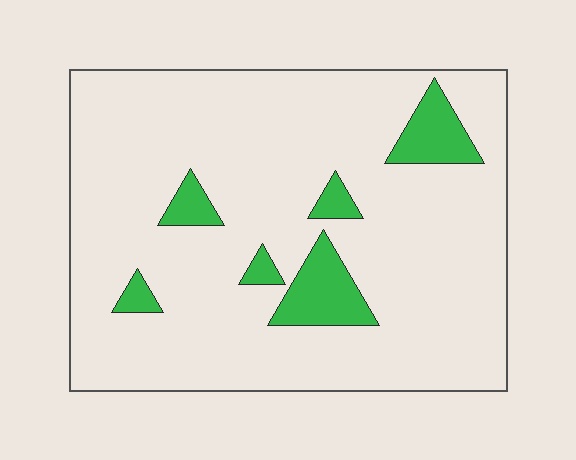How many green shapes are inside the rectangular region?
6.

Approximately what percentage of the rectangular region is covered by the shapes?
Approximately 10%.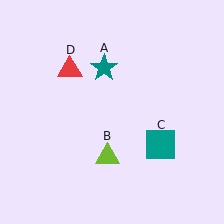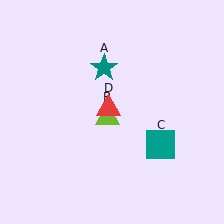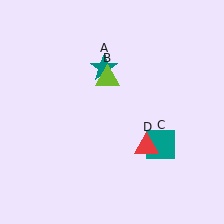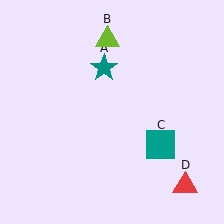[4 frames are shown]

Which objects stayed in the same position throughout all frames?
Teal star (object A) and teal square (object C) remained stationary.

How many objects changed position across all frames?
2 objects changed position: lime triangle (object B), red triangle (object D).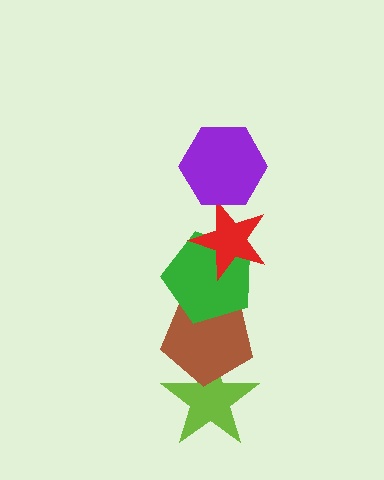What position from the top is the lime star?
The lime star is 5th from the top.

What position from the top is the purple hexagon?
The purple hexagon is 1st from the top.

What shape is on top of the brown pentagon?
The green pentagon is on top of the brown pentagon.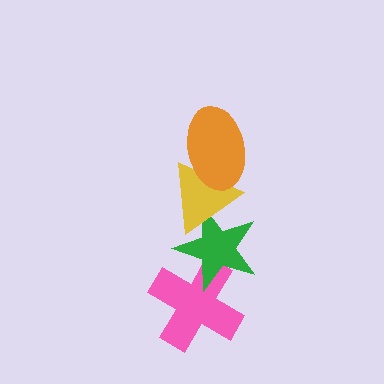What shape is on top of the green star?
The yellow triangle is on top of the green star.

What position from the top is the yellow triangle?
The yellow triangle is 2nd from the top.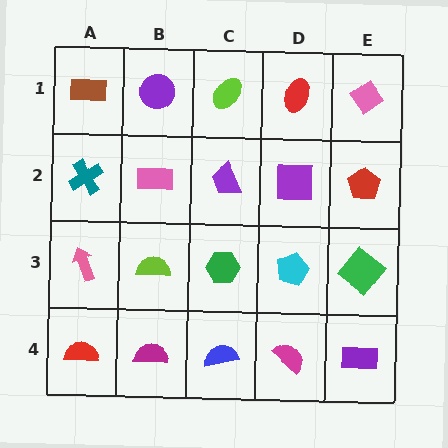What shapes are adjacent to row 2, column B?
A purple circle (row 1, column B), a lime semicircle (row 3, column B), a teal cross (row 2, column A), a purple trapezoid (row 2, column C).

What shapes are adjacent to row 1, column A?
A teal cross (row 2, column A), a purple circle (row 1, column B).